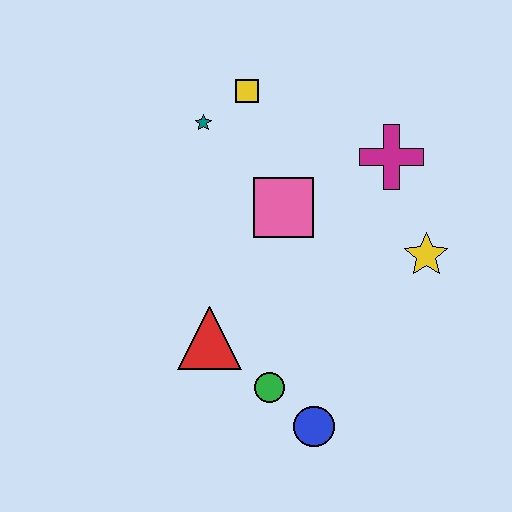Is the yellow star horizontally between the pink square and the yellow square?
No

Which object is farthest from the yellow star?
The teal star is farthest from the yellow star.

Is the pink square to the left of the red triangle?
No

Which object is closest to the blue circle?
The green circle is closest to the blue circle.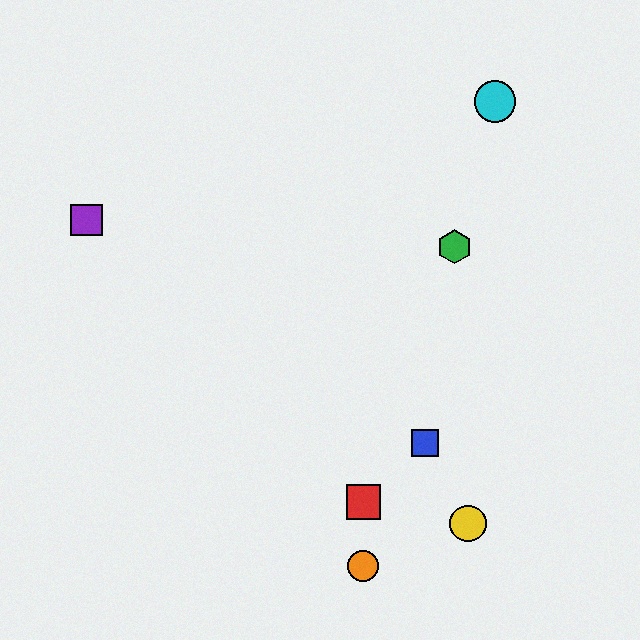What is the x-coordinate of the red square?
The red square is at x≈363.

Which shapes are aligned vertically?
The red square, the orange circle are aligned vertically.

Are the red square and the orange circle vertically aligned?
Yes, both are at x≈363.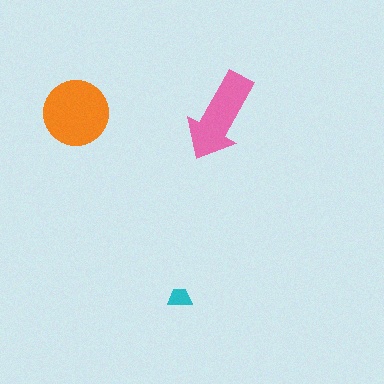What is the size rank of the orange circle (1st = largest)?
1st.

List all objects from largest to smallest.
The orange circle, the pink arrow, the cyan trapezoid.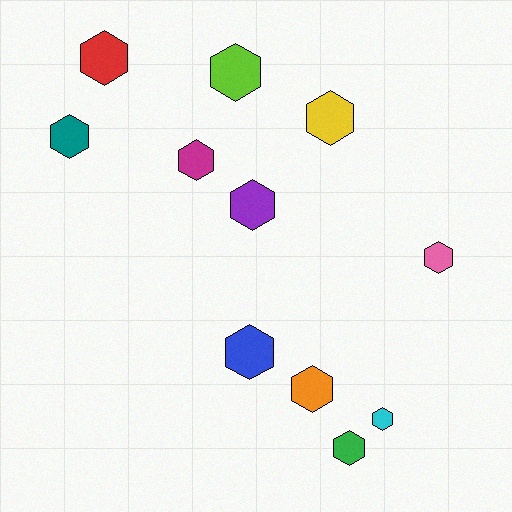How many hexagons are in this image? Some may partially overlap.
There are 11 hexagons.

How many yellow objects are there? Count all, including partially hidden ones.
There is 1 yellow object.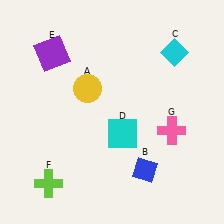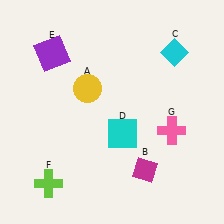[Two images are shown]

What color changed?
The diamond (B) changed from blue in Image 1 to magenta in Image 2.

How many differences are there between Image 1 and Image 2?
There is 1 difference between the two images.